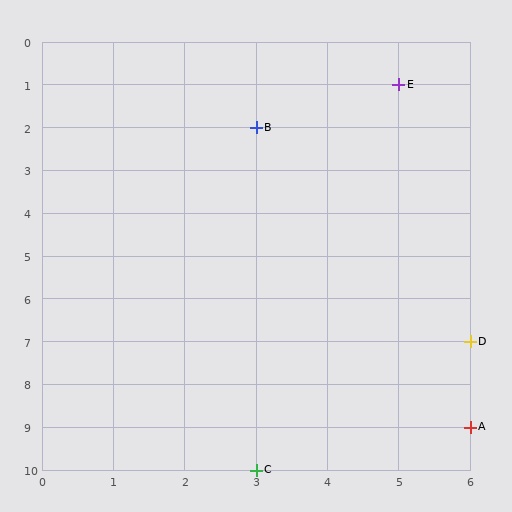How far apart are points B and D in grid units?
Points B and D are 3 columns and 5 rows apart (about 5.8 grid units diagonally).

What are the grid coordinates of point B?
Point B is at grid coordinates (3, 2).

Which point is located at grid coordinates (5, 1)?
Point E is at (5, 1).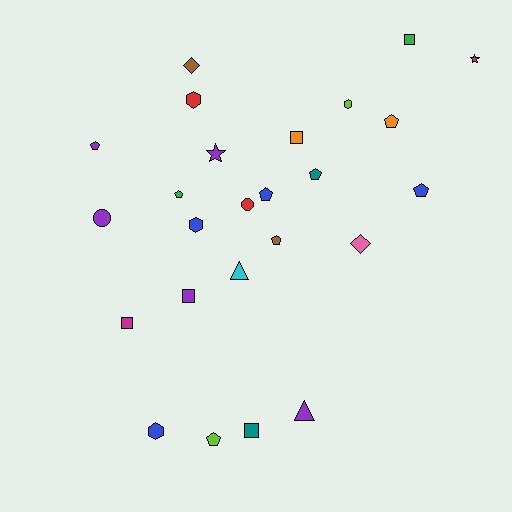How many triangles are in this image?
There are 2 triangles.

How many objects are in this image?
There are 25 objects.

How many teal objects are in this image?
There are 2 teal objects.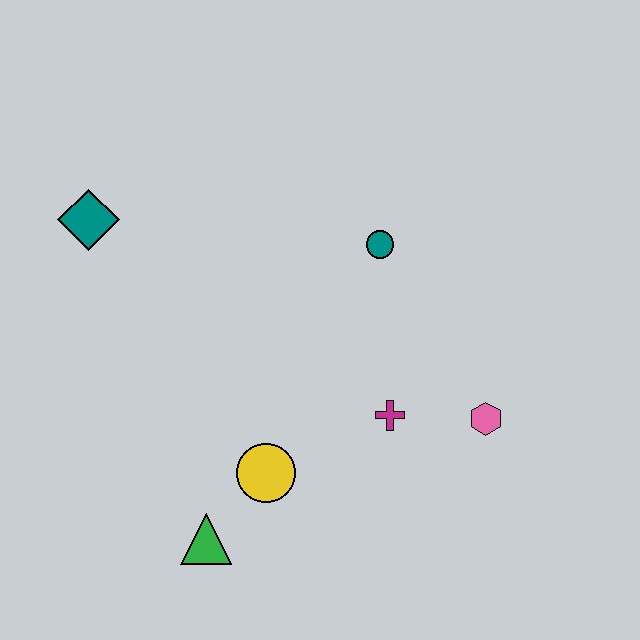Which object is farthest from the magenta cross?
The teal diamond is farthest from the magenta cross.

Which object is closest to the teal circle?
The magenta cross is closest to the teal circle.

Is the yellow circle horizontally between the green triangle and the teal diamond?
No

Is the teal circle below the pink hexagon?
No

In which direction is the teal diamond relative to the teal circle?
The teal diamond is to the left of the teal circle.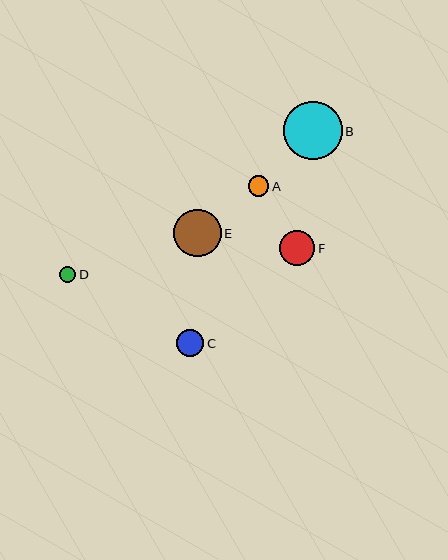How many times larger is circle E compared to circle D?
Circle E is approximately 2.9 times the size of circle D.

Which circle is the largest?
Circle B is the largest with a size of approximately 58 pixels.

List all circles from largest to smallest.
From largest to smallest: B, E, F, C, A, D.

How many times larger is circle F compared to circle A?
Circle F is approximately 1.8 times the size of circle A.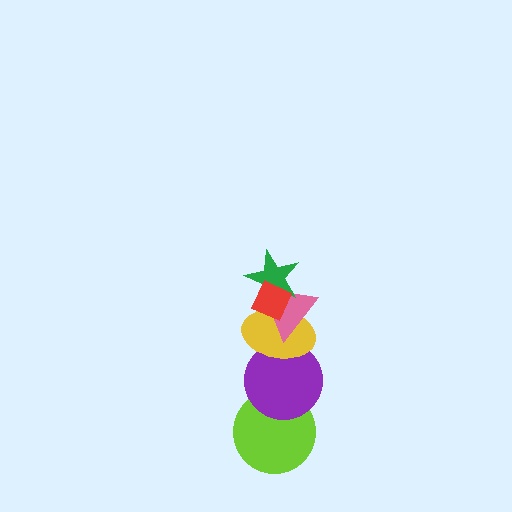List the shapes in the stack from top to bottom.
From top to bottom: the red diamond, the green star, the pink triangle, the yellow ellipse, the purple circle, the lime circle.